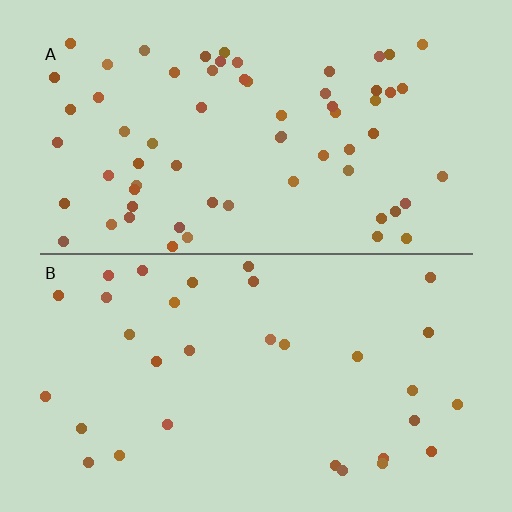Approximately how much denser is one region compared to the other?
Approximately 2.0× — region A over region B.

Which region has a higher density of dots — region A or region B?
A (the top).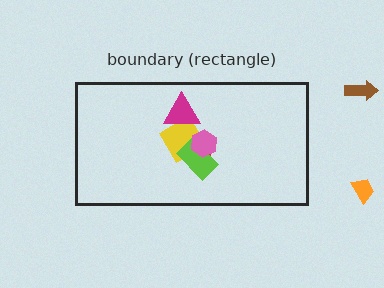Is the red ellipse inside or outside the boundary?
Inside.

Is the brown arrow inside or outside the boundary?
Outside.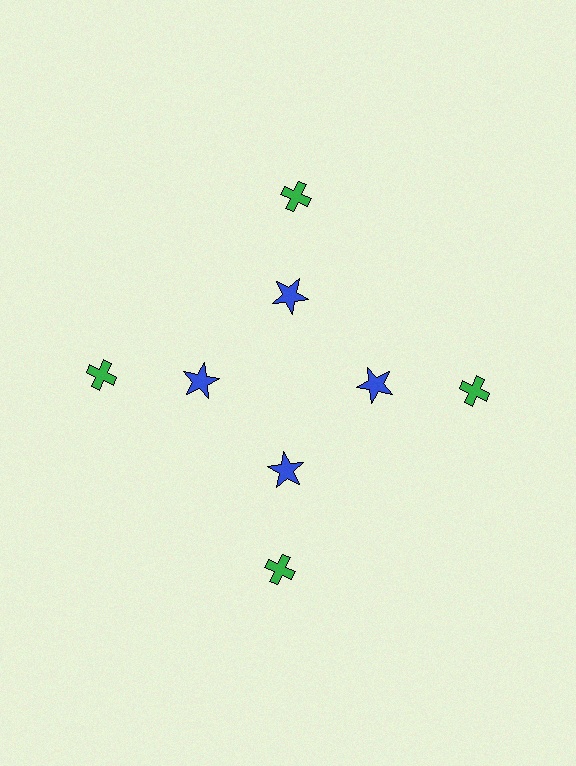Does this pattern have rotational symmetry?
Yes, this pattern has 4-fold rotational symmetry. It looks the same after rotating 90 degrees around the center.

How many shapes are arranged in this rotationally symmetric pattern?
There are 8 shapes, arranged in 4 groups of 2.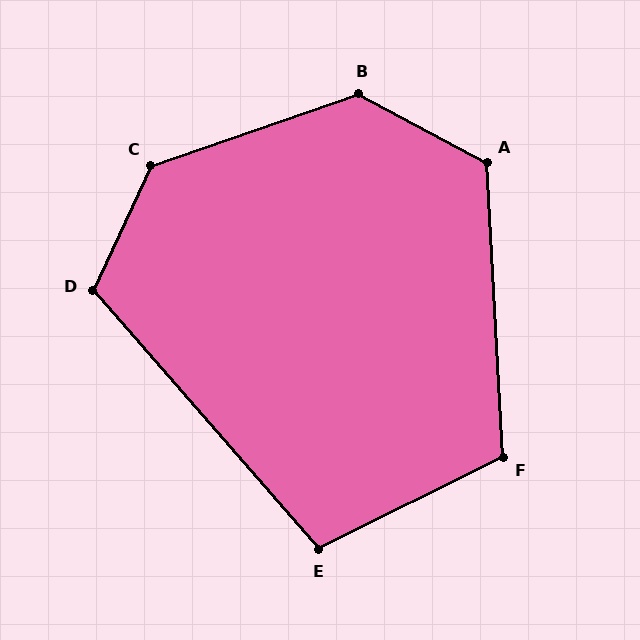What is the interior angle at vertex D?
Approximately 114 degrees (obtuse).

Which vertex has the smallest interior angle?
E, at approximately 105 degrees.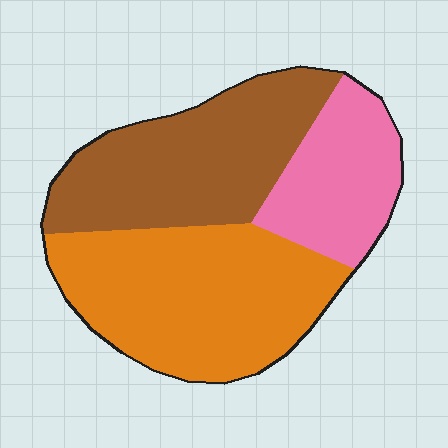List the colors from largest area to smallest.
From largest to smallest: orange, brown, pink.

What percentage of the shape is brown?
Brown covers 36% of the shape.